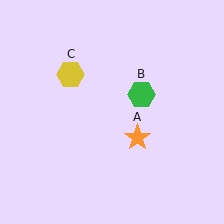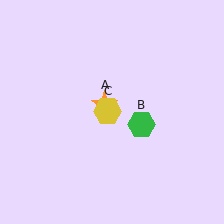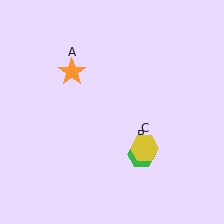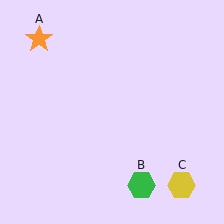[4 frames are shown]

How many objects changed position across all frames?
3 objects changed position: orange star (object A), green hexagon (object B), yellow hexagon (object C).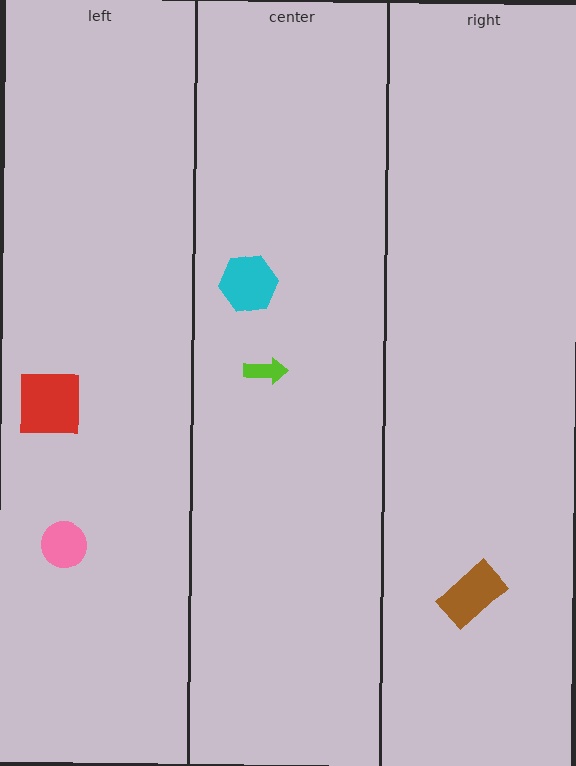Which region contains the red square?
The left region.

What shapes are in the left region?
The red square, the pink circle.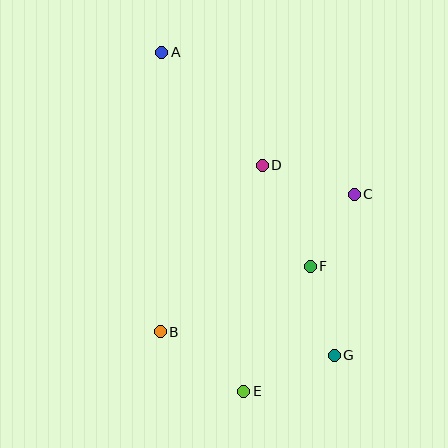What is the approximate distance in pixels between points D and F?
The distance between D and F is approximately 112 pixels.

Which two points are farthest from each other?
Points A and E are farthest from each other.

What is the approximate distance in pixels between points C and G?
The distance between C and G is approximately 162 pixels.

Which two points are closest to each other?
Points C and F are closest to each other.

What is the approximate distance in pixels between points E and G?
The distance between E and G is approximately 98 pixels.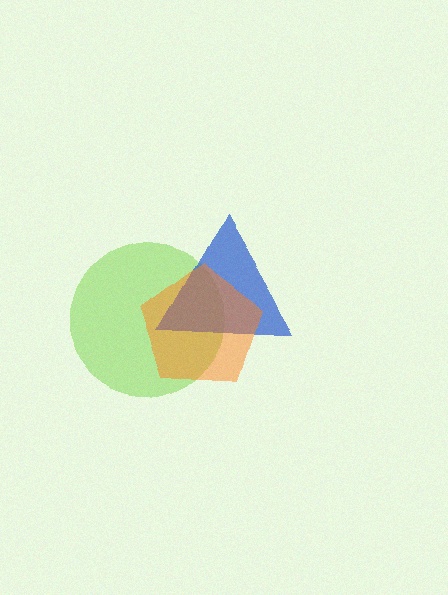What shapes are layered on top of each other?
The layered shapes are: a lime circle, a blue triangle, an orange pentagon.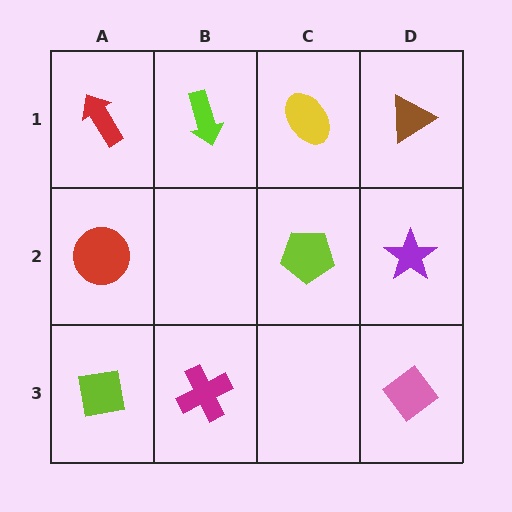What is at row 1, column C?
A yellow ellipse.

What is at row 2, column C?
A lime pentagon.